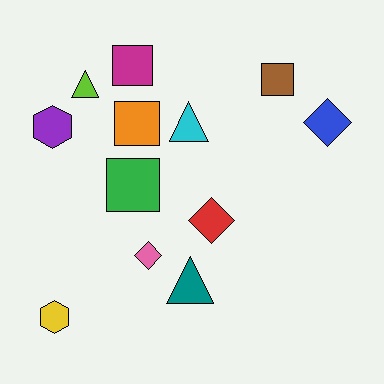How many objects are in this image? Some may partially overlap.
There are 12 objects.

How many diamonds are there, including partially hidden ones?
There are 3 diamonds.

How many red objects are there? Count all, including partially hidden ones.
There is 1 red object.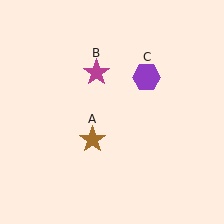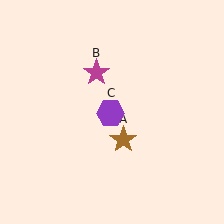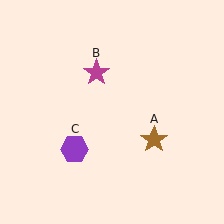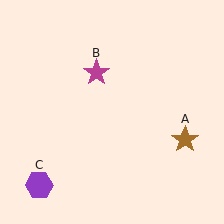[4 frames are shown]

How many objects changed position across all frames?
2 objects changed position: brown star (object A), purple hexagon (object C).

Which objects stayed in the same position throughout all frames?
Magenta star (object B) remained stationary.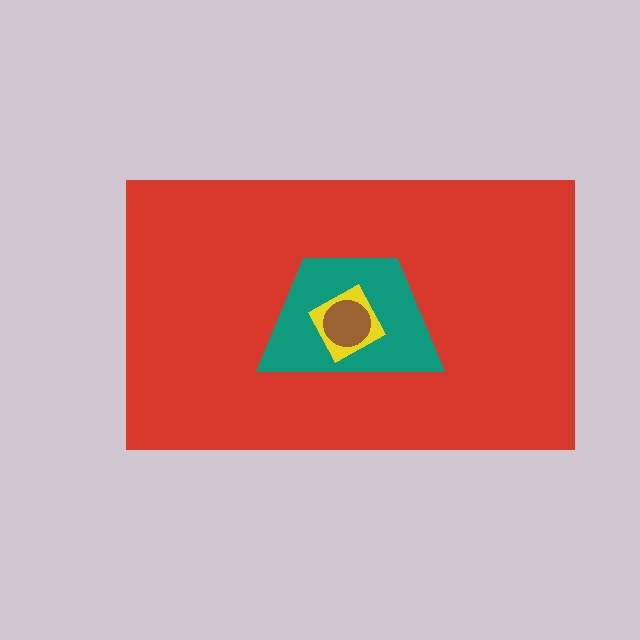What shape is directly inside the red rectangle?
The teal trapezoid.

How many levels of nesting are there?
4.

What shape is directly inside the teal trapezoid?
The yellow square.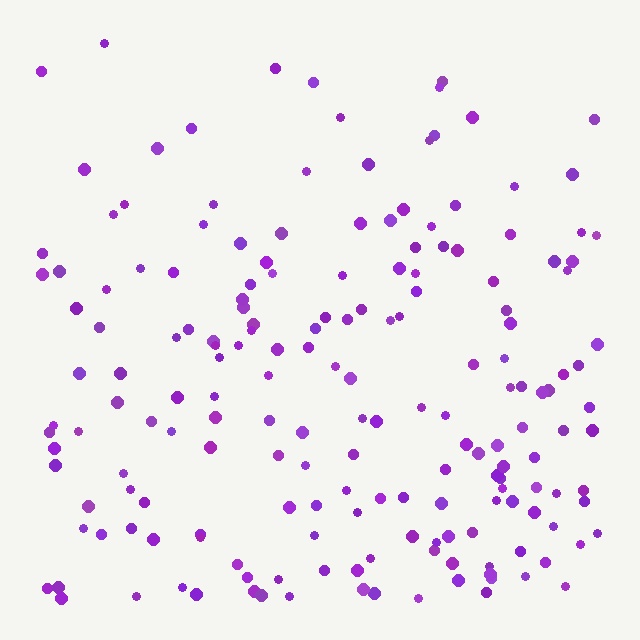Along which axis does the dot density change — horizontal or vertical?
Vertical.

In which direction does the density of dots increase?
From top to bottom, with the bottom side densest.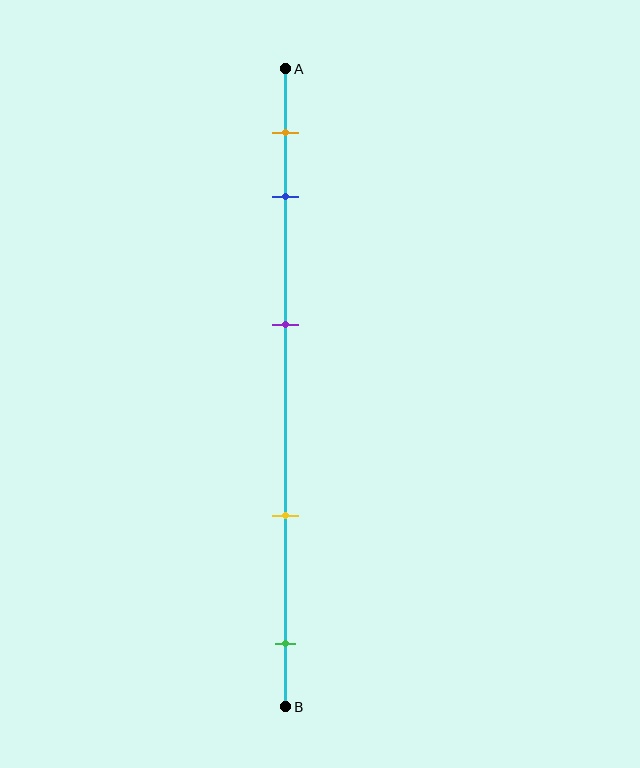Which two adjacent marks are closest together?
The orange and blue marks are the closest adjacent pair.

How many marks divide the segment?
There are 5 marks dividing the segment.